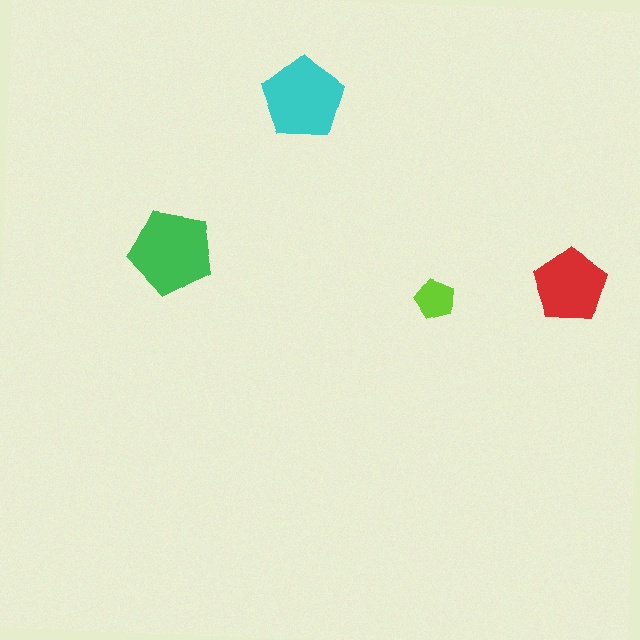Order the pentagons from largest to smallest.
the green one, the cyan one, the red one, the lime one.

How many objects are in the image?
There are 4 objects in the image.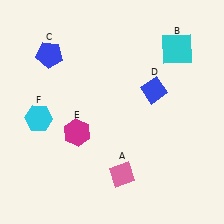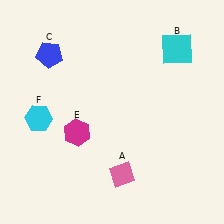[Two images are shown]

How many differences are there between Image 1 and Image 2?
There is 1 difference between the two images.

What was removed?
The blue diamond (D) was removed in Image 2.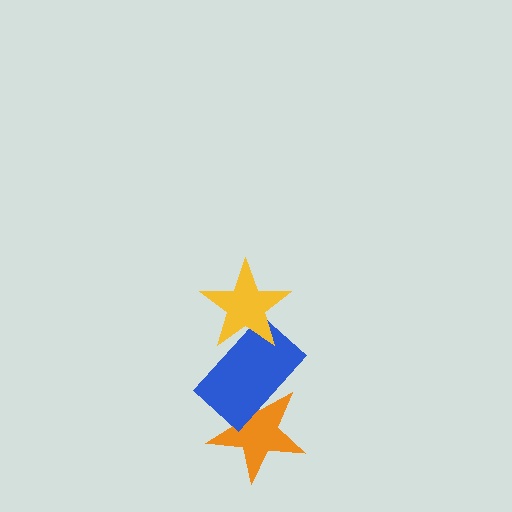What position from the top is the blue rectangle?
The blue rectangle is 2nd from the top.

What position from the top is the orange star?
The orange star is 3rd from the top.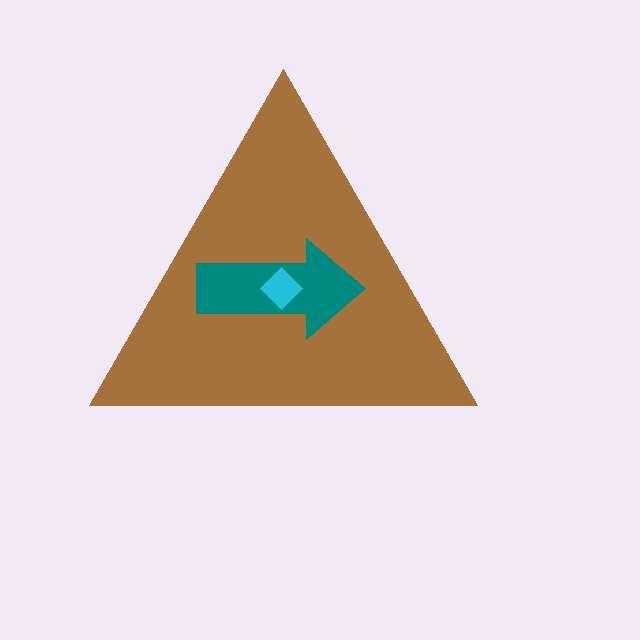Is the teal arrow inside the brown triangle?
Yes.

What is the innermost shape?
The cyan diamond.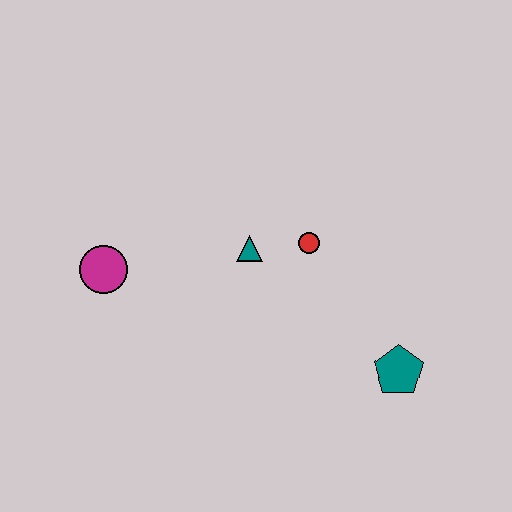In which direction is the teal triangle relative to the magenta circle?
The teal triangle is to the right of the magenta circle.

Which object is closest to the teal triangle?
The red circle is closest to the teal triangle.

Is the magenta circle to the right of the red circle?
No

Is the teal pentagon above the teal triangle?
No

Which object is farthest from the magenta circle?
The teal pentagon is farthest from the magenta circle.